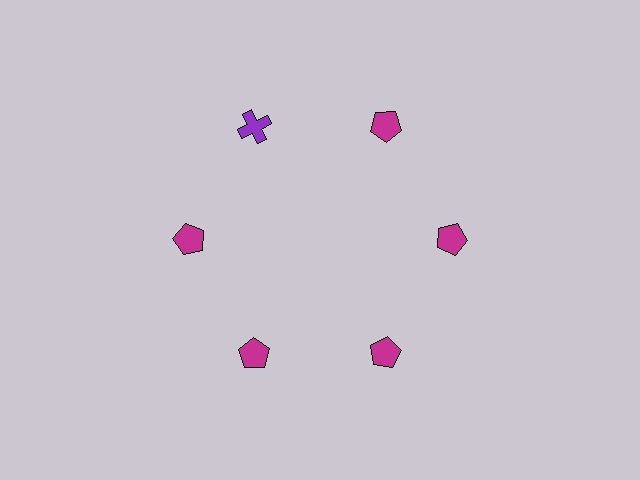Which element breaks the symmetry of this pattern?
The purple cross at roughly the 11 o'clock position breaks the symmetry. All other shapes are magenta pentagons.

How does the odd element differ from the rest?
It differs in both color (purple instead of magenta) and shape (cross instead of pentagon).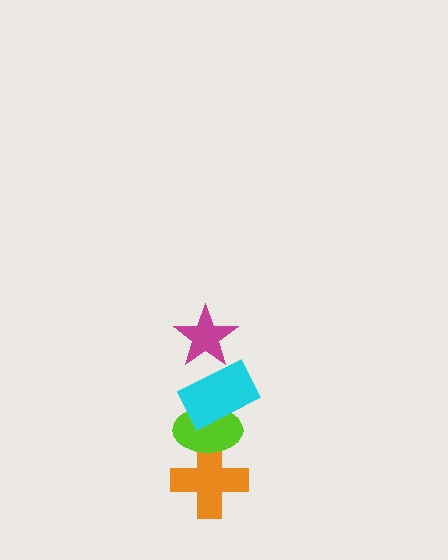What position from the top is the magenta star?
The magenta star is 1st from the top.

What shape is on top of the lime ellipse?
The cyan rectangle is on top of the lime ellipse.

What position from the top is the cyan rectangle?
The cyan rectangle is 2nd from the top.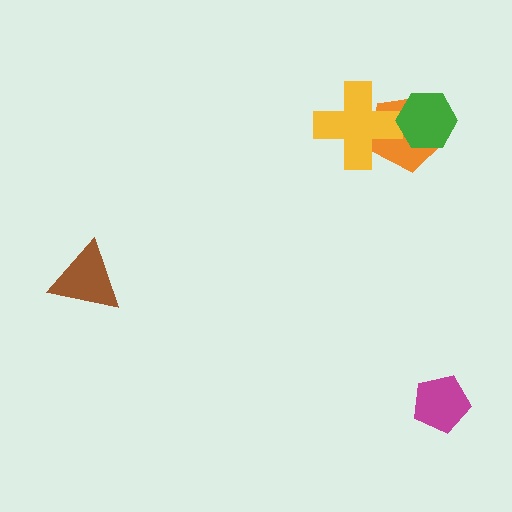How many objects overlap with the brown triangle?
0 objects overlap with the brown triangle.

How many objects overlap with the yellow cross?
1 object overlaps with the yellow cross.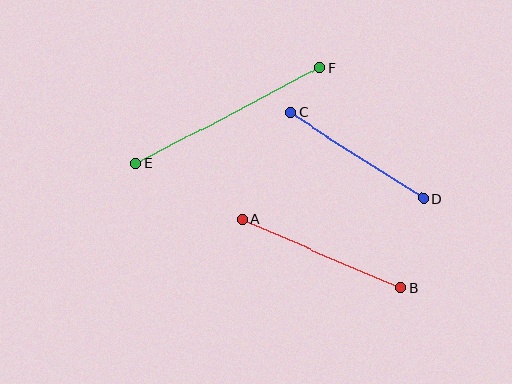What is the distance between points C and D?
The distance is approximately 158 pixels.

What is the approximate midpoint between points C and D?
The midpoint is at approximately (357, 155) pixels.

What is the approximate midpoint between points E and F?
The midpoint is at approximately (228, 115) pixels.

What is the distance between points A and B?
The distance is approximately 173 pixels.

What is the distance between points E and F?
The distance is approximately 207 pixels.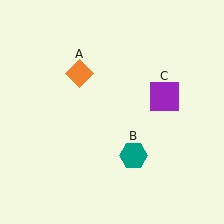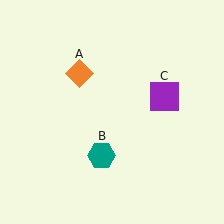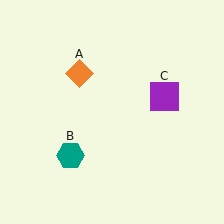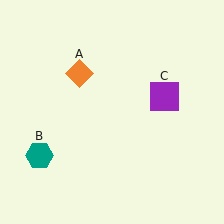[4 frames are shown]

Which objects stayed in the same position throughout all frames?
Orange diamond (object A) and purple square (object C) remained stationary.